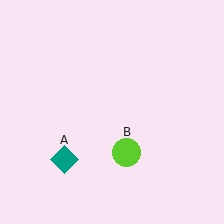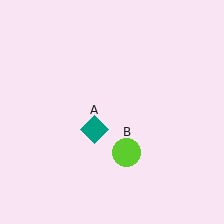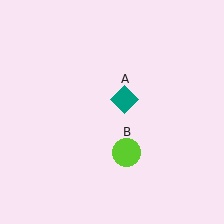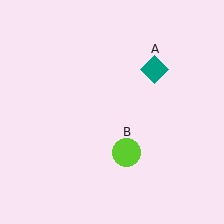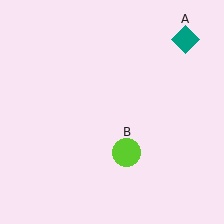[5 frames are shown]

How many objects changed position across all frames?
1 object changed position: teal diamond (object A).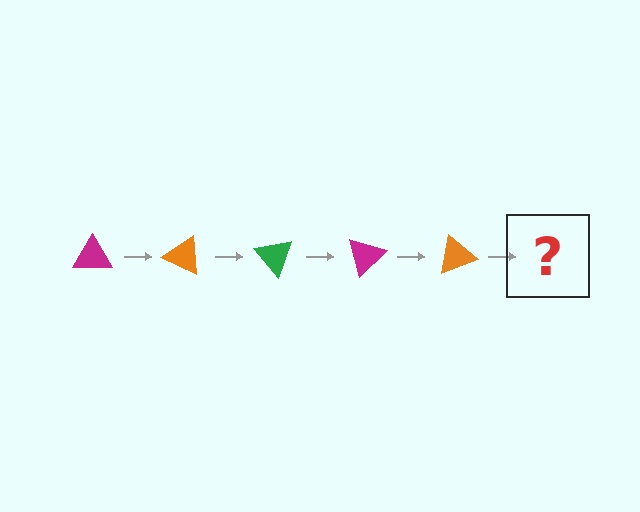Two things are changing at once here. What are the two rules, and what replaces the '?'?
The two rules are that it rotates 25 degrees each step and the color cycles through magenta, orange, and green. The '?' should be a green triangle, rotated 125 degrees from the start.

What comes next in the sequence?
The next element should be a green triangle, rotated 125 degrees from the start.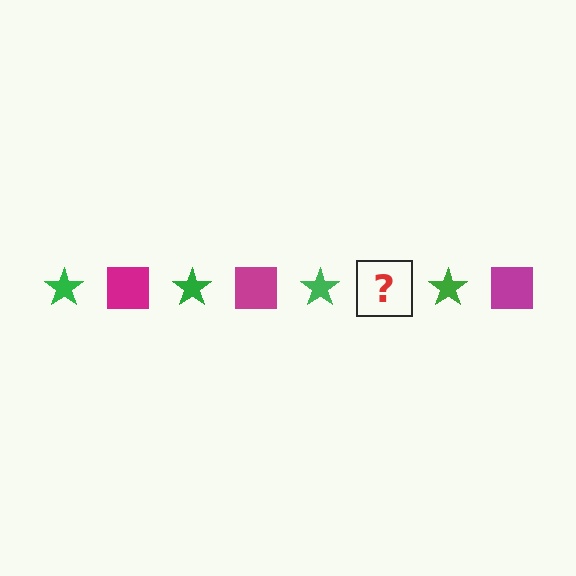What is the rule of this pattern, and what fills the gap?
The rule is that the pattern alternates between green star and magenta square. The gap should be filled with a magenta square.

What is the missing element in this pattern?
The missing element is a magenta square.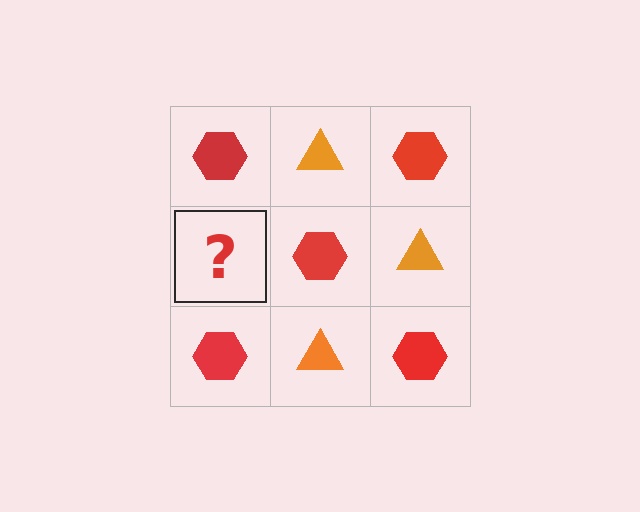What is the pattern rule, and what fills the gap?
The rule is that it alternates red hexagon and orange triangle in a checkerboard pattern. The gap should be filled with an orange triangle.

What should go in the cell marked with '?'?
The missing cell should contain an orange triangle.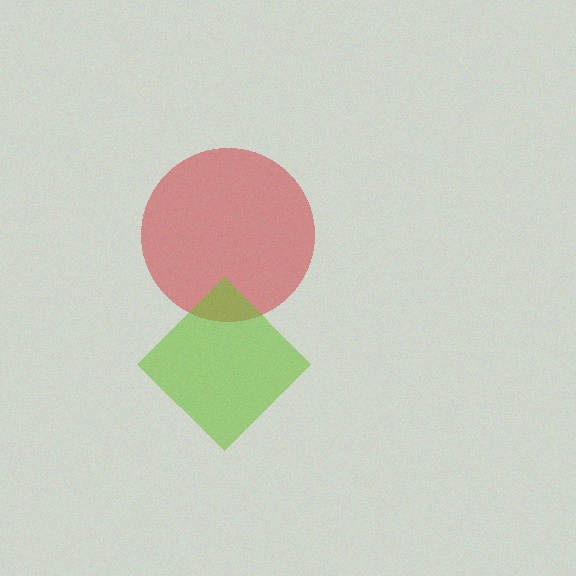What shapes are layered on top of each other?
The layered shapes are: a red circle, a lime diamond.